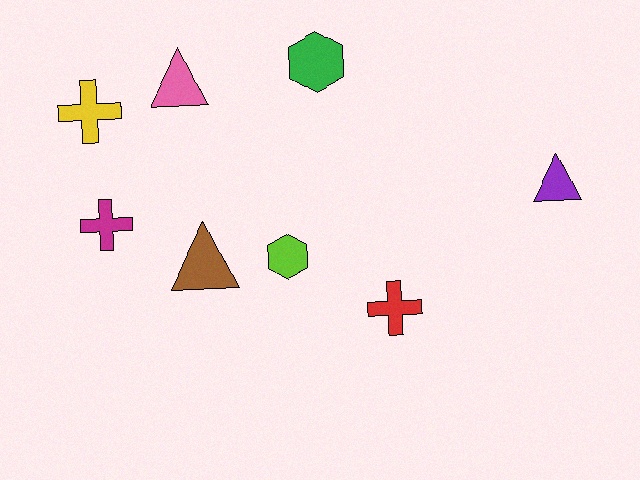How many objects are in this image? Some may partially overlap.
There are 8 objects.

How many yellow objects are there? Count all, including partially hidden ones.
There is 1 yellow object.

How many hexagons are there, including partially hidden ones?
There are 2 hexagons.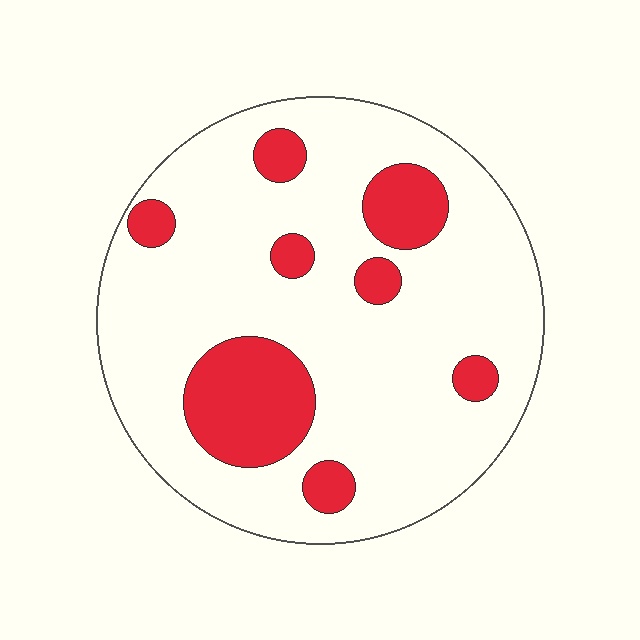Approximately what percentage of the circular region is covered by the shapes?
Approximately 20%.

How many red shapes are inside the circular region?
8.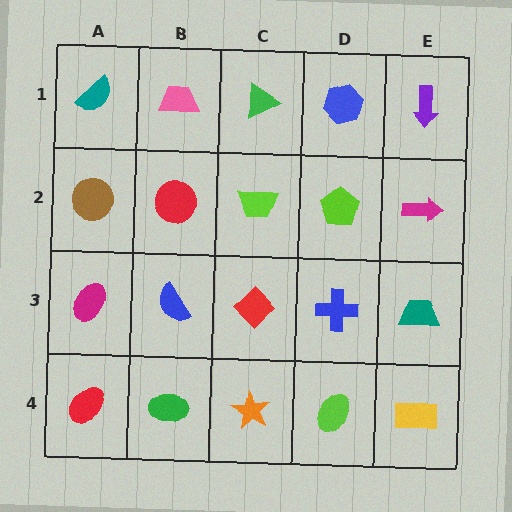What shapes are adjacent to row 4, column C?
A red diamond (row 3, column C), a green ellipse (row 4, column B), a lime ellipse (row 4, column D).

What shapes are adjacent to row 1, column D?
A lime pentagon (row 2, column D), a green triangle (row 1, column C), a purple arrow (row 1, column E).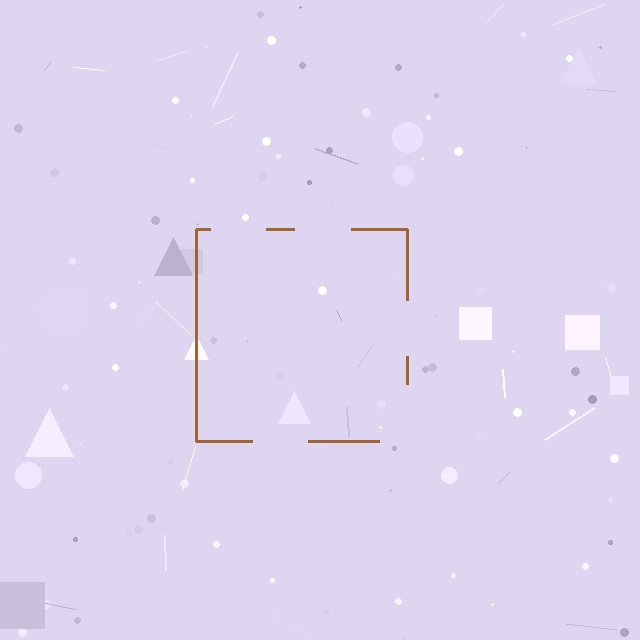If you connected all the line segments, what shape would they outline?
They would outline a square.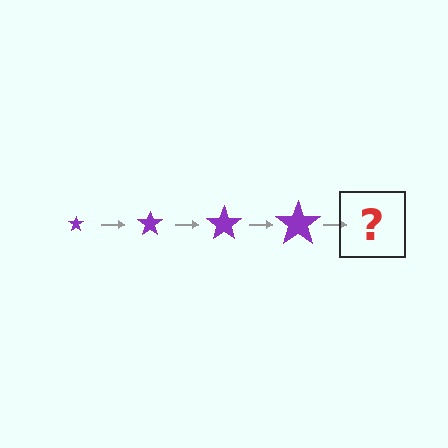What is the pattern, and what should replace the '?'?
The pattern is that the star gets progressively larger each step. The '?' should be a purple star, larger than the previous one.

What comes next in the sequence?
The next element should be a purple star, larger than the previous one.